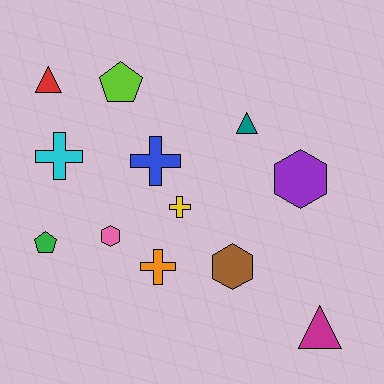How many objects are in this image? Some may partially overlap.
There are 12 objects.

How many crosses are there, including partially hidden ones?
There are 4 crosses.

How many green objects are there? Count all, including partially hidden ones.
There is 1 green object.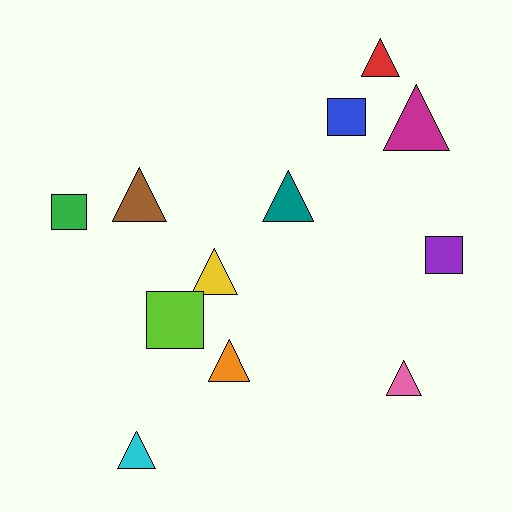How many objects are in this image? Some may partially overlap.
There are 12 objects.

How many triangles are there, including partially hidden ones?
There are 8 triangles.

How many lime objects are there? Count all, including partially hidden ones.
There is 1 lime object.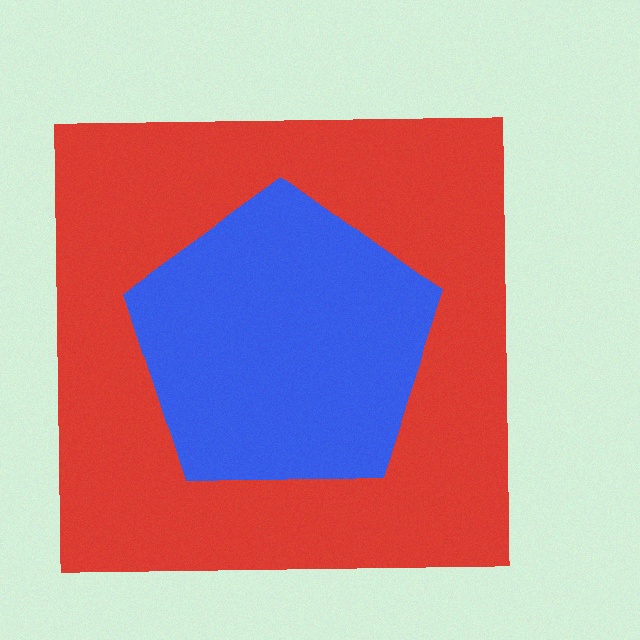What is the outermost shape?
The red square.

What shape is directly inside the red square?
The blue pentagon.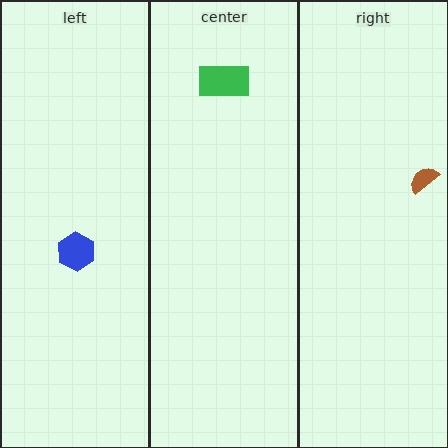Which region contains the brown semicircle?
The right region.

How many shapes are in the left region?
1.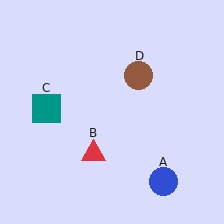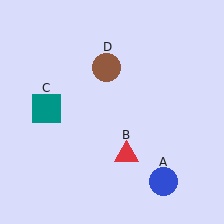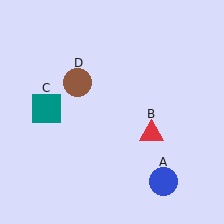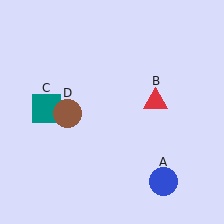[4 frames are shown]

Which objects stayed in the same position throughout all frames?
Blue circle (object A) and teal square (object C) remained stationary.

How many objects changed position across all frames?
2 objects changed position: red triangle (object B), brown circle (object D).